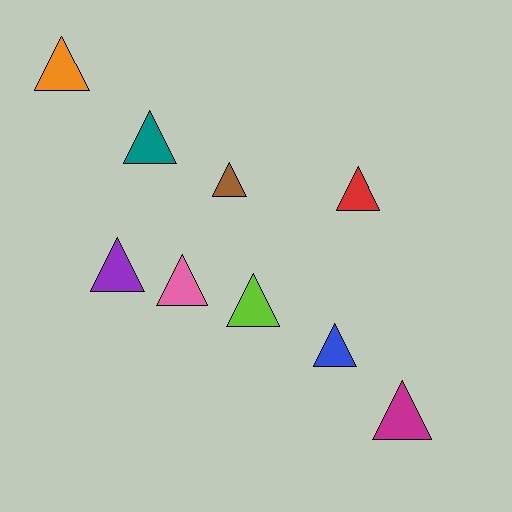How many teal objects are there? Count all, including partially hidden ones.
There is 1 teal object.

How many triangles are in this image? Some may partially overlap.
There are 9 triangles.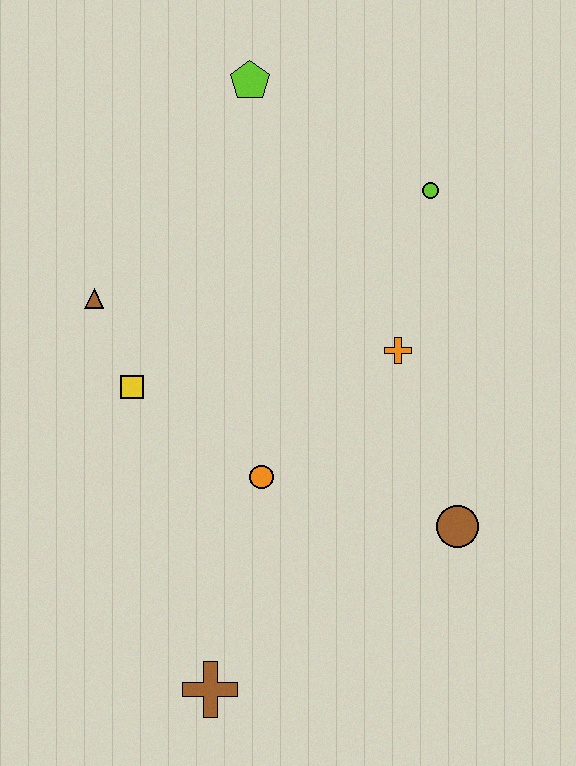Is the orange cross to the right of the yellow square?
Yes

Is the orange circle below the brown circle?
No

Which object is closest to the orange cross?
The lime circle is closest to the orange cross.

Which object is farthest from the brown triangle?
The brown circle is farthest from the brown triangle.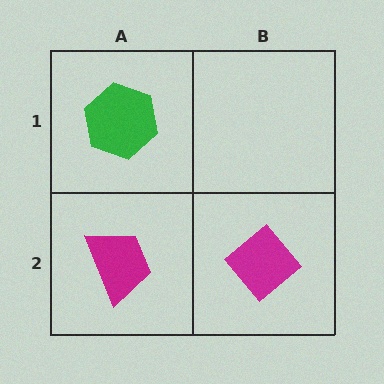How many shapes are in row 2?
2 shapes.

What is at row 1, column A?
A green hexagon.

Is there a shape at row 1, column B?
No, that cell is empty.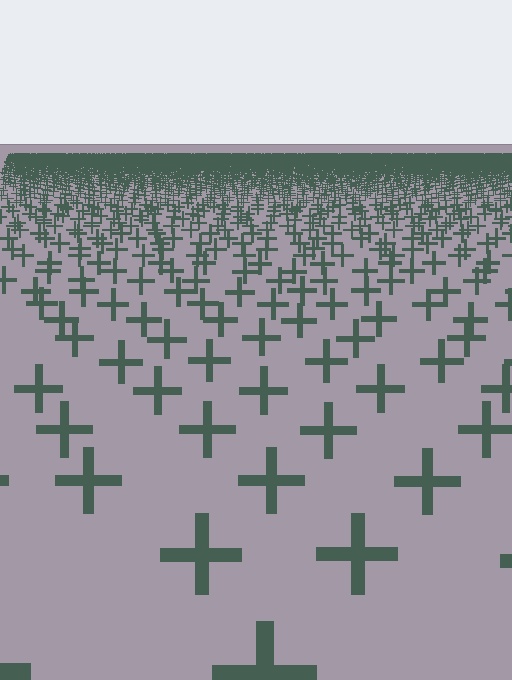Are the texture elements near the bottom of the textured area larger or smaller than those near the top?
Larger. Near the bottom, elements are closer to the viewer and appear at a bigger on-screen size.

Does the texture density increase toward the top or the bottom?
Density increases toward the top.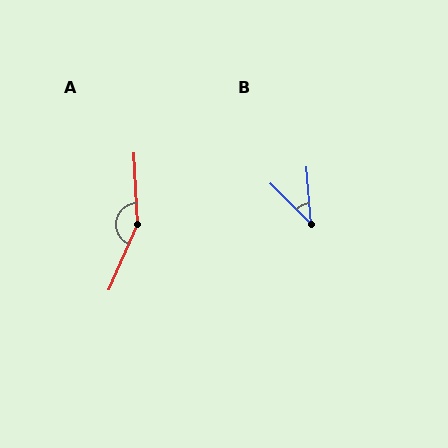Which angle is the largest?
A, at approximately 154 degrees.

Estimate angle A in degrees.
Approximately 154 degrees.